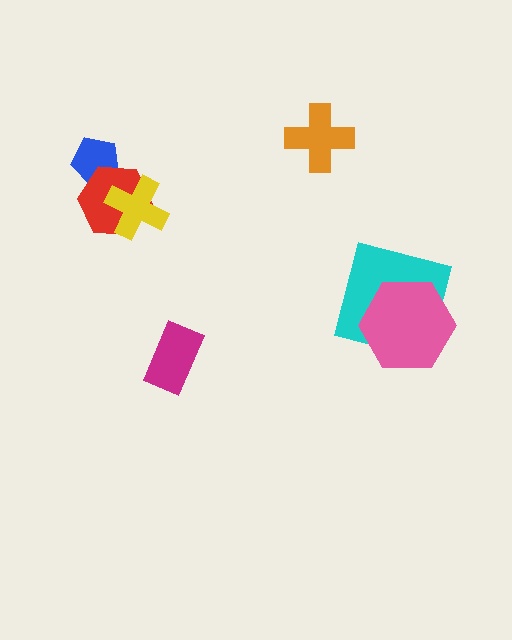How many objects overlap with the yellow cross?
1 object overlaps with the yellow cross.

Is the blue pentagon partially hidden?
Yes, it is partially covered by another shape.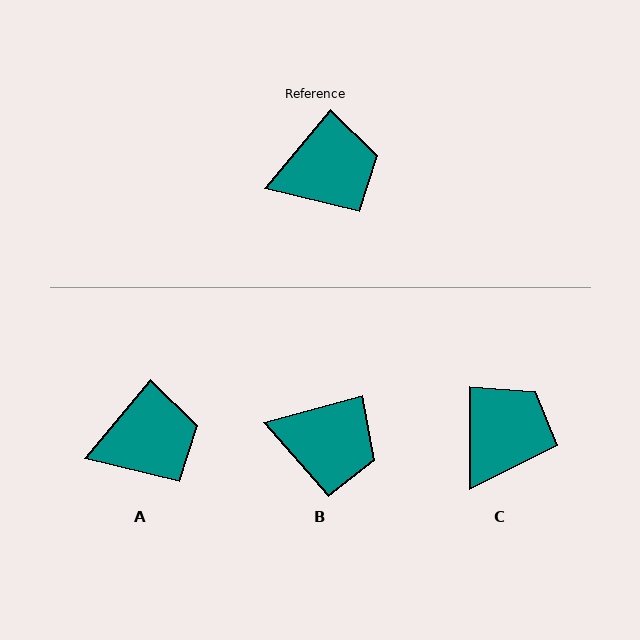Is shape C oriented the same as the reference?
No, it is off by about 40 degrees.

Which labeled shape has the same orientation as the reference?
A.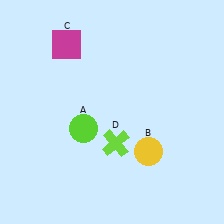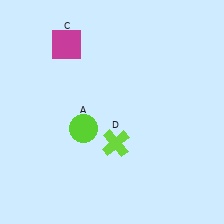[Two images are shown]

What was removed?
The yellow circle (B) was removed in Image 2.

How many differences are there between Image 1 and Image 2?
There is 1 difference between the two images.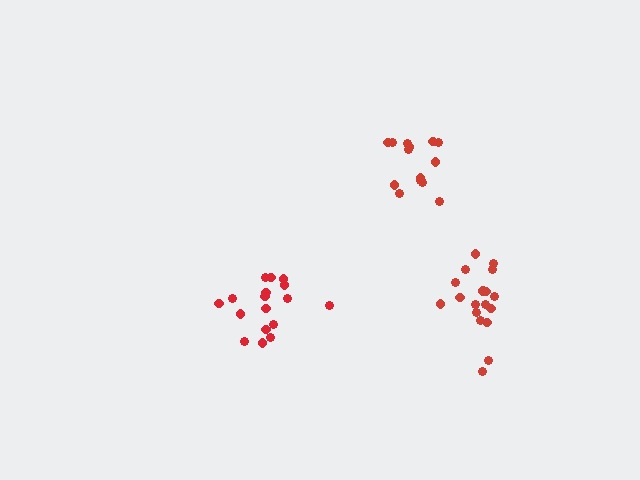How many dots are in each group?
Group 1: 14 dots, Group 2: 18 dots, Group 3: 17 dots (49 total).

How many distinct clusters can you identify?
There are 3 distinct clusters.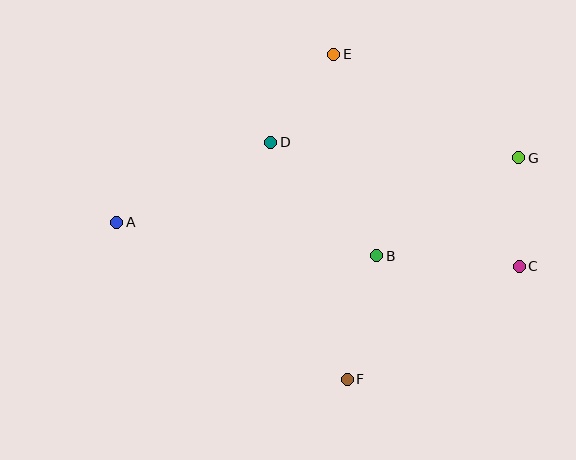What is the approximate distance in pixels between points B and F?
The distance between B and F is approximately 127 pixels.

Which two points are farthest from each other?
Points A and G are farthest from each other.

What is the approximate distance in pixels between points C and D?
The distance between C and D is approximately 278 pixels.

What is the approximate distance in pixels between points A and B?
The distance between A and B is approximately 262 pixels.